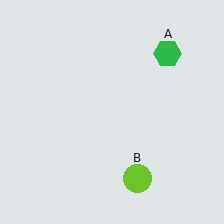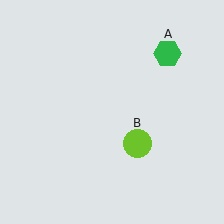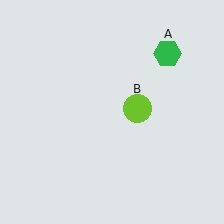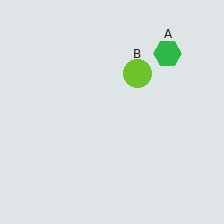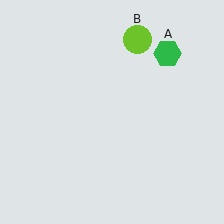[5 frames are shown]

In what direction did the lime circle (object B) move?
The lime circle (object B) moved up.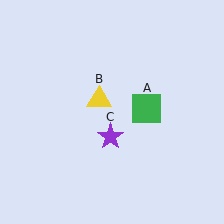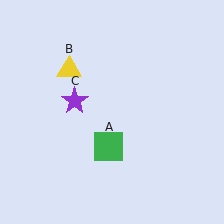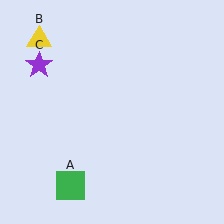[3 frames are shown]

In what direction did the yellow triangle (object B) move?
The yellow triangle (object B) moved up and to the left.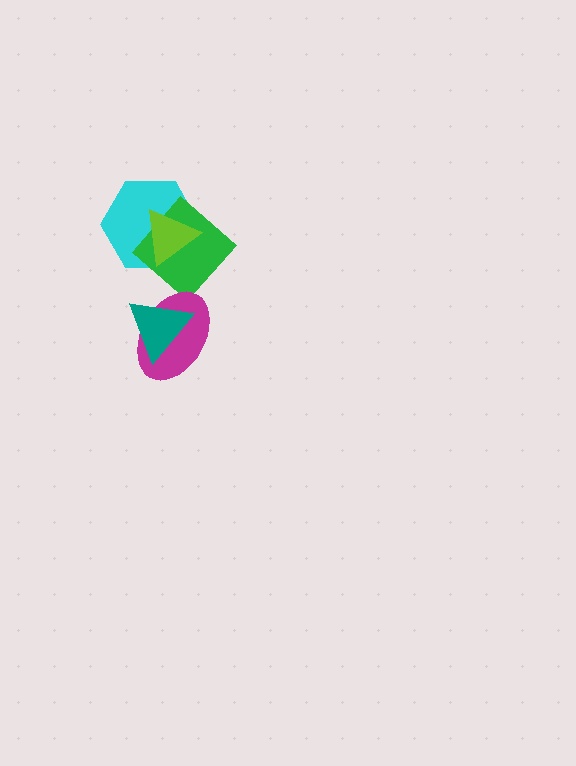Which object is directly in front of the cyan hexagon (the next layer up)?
The green diamond is directly in front of the cyan hexagon.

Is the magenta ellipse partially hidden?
Yes, it is partially covered by another shape.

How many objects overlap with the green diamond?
2 objects overlap with the green diamond.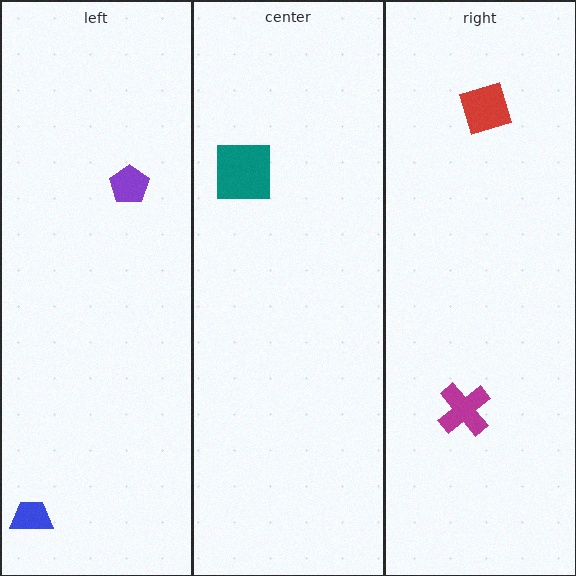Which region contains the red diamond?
The right region.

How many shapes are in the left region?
2.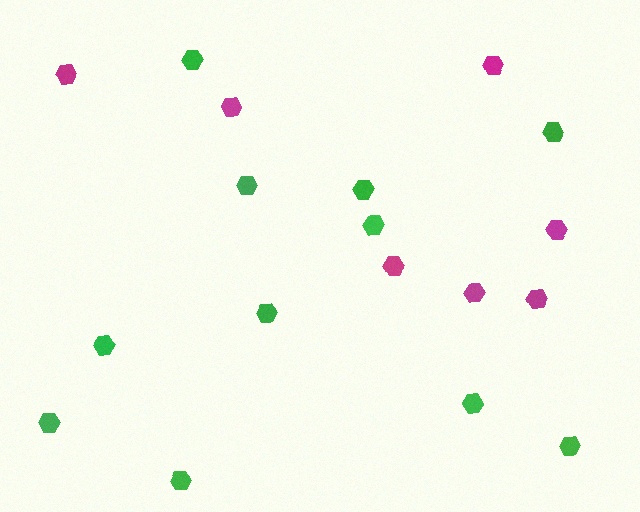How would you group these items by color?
There are 2 groups: one group of green hexagons (11) and one group of magenta hexagons (7).